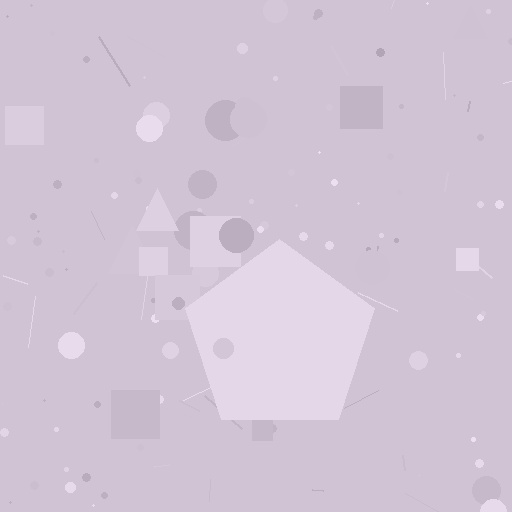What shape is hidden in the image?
A pentagon is hidden in the image.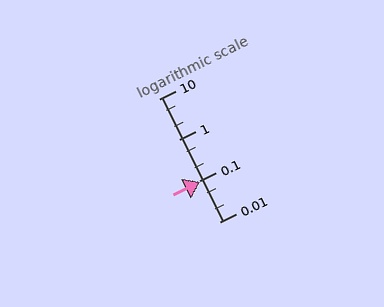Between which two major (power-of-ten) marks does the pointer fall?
The pointer is between 0.01 and 0.1.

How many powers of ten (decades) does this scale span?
The scale spans 3 decades, from 0.01 to 10.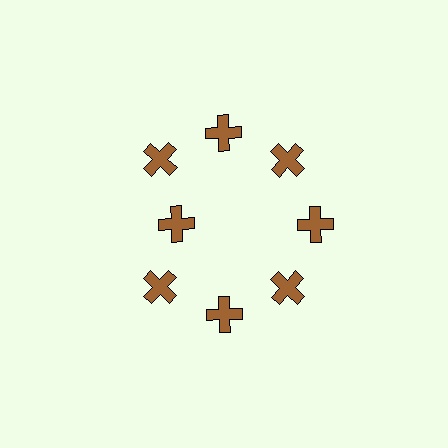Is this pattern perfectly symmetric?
No. The 8 brown crosses are arranged in a ring, but one element near the 9 o'clock position is pulled inward toward the center, breaking the 8-fold rotational symmetry.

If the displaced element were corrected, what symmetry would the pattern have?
It would have 8-fold rotational symmetry — the pattern would map onto itself every 45 degrees.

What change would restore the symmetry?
The symmetry would be restored by moving it outward, back onto the ring so that all 8 crosses sit at equal angles and equal distance from the center.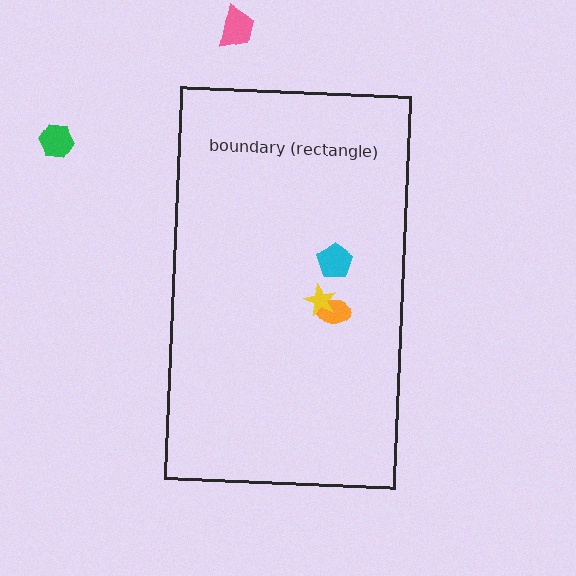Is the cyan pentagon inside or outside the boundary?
Inside.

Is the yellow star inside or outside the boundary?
Inside.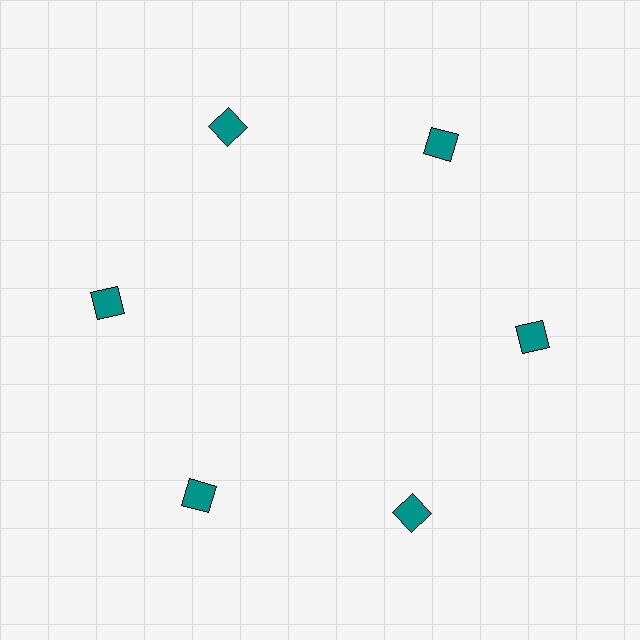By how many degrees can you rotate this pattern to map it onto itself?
The pattern maps onto itself every 60 degrees of rotation.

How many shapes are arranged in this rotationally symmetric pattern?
There are 6 shapes, arranged in 6 groups of 1.